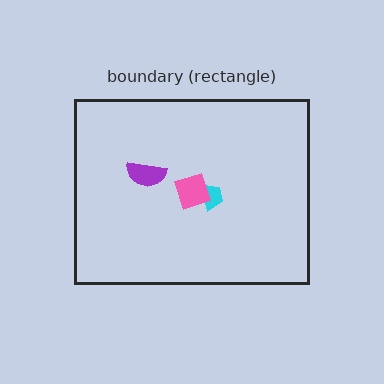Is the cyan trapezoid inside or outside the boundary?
Inside.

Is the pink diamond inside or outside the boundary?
Inside.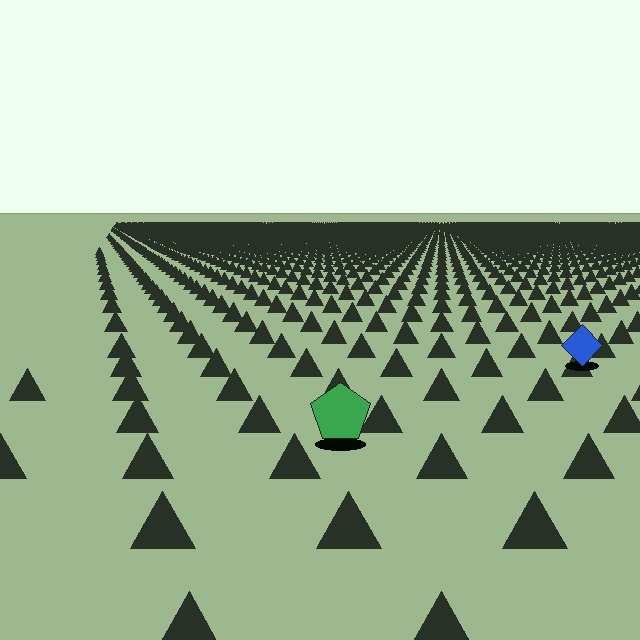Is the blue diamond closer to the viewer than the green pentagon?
No. The green pentagon is closer — you can tell from the texture gradient: the ground texture is coarser near it.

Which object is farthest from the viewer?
The blue diamond is farthest from the viewer. It appears smaller and the ground texture around it is denser.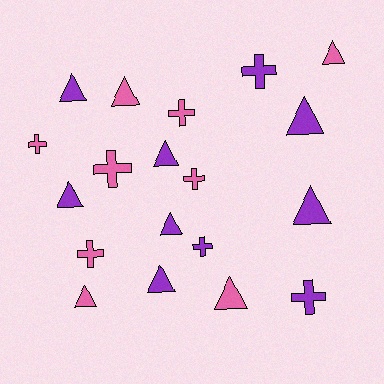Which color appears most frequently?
Purple, with 10 objects.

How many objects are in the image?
There are 19 objects.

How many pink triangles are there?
There are 4 pink triangles.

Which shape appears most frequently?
Triangle, with 11 objects.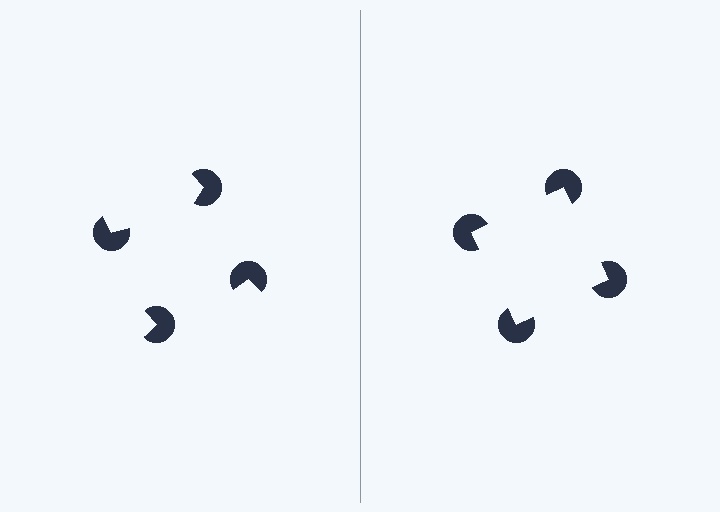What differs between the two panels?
The pac-man discs are positioned identically on both sides; only the wedge orientations differ. On the right they align to a square; on the left they are misaligned.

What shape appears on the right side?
An illusory square.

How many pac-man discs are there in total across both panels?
8 — 4 on each side.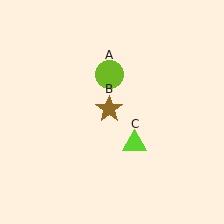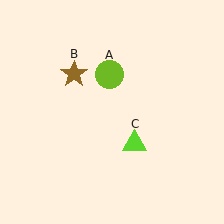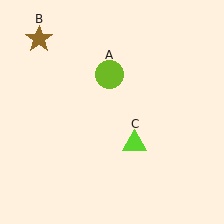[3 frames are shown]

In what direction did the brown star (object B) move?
The brown star (object B) moved up and to the left.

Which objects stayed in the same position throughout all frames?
Lime circle (object A) and lime triangle (object C) remained stationary.